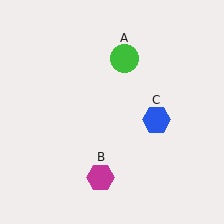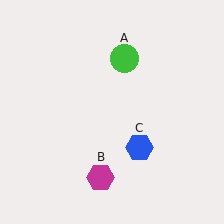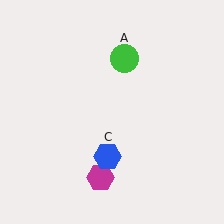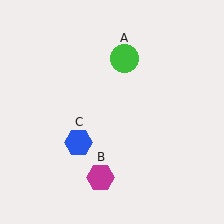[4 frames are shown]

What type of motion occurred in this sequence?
The blue hexagon (object C) rotated clockwise around the center of the scene.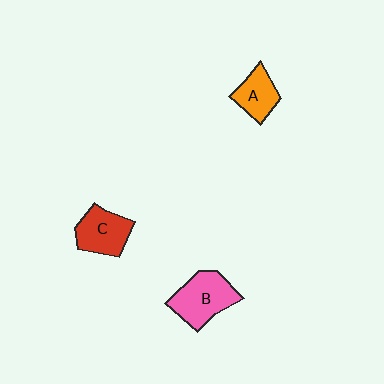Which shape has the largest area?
Shape B (pink).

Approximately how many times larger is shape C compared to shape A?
Approximately 1.3 times.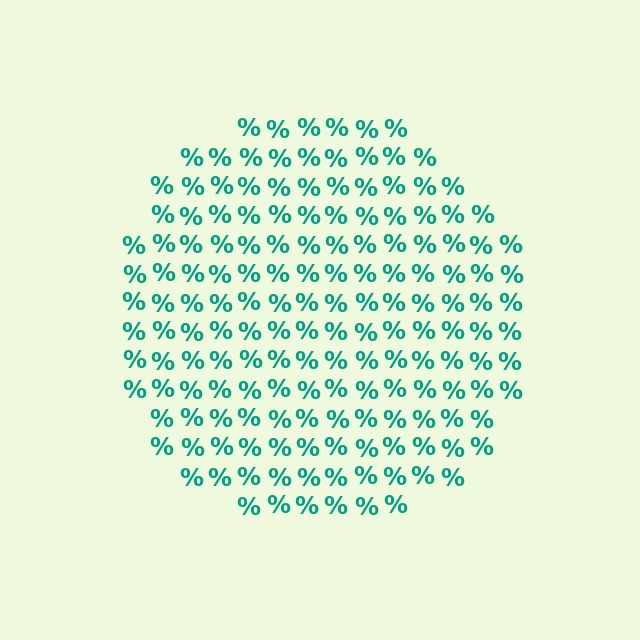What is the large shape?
The large shape is a circle.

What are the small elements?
The small elements are percent signs.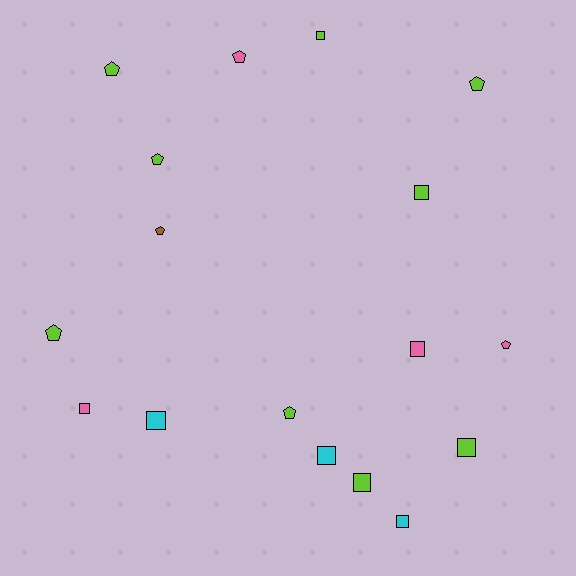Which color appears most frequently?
Lime, with 9 objects.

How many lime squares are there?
There are 4 lime squares.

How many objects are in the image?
There are 17 objects.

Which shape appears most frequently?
Square, with 9 objects.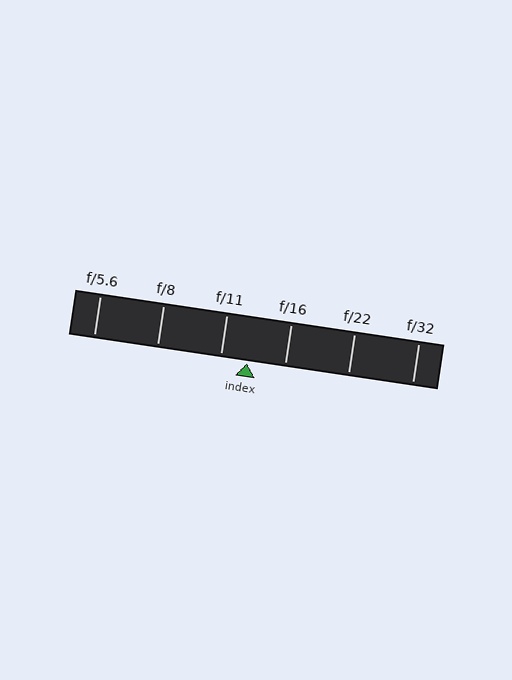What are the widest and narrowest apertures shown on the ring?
The widest aperture shown is f/5.6 and the narrowest is f/32.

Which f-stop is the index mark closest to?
The index mark is closest to f/11.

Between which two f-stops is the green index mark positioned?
The index mark is between f/11 and f/16.